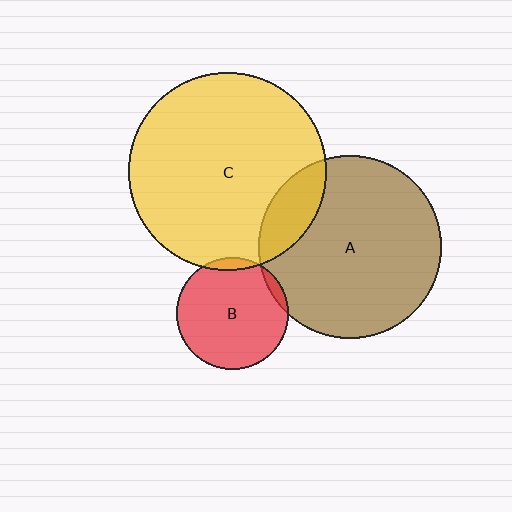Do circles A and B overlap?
Yes.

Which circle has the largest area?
Circle C (yellow).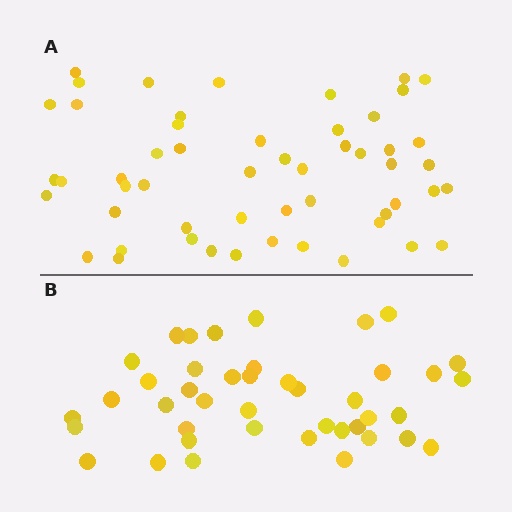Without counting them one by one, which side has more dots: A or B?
Region A (the top region) has more dots.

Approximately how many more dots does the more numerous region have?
Region A has roughly 12 or so more dots than region B.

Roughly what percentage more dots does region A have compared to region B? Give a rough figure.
About 25% more.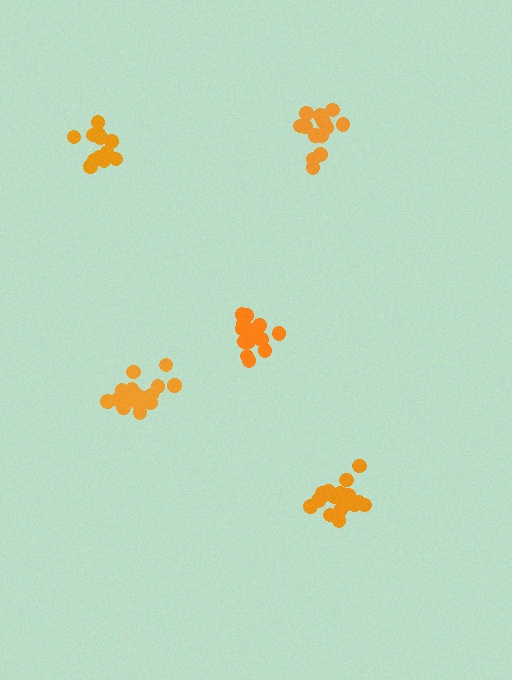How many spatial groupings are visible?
There are 5 spatial groupings.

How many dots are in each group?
Group 1: 17 dots, Group 2: 14 dots, Group 3: 14 dots, Group 4: 18 dots, Group 5: 13 dots (76 total).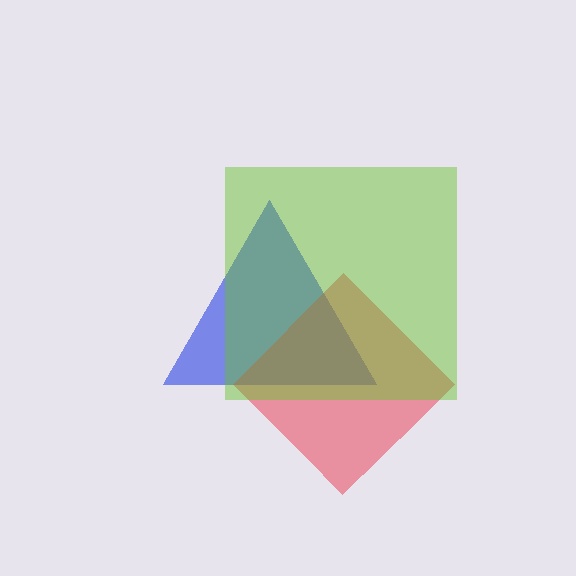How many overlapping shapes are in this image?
There are 3 overlapping shapes in the image.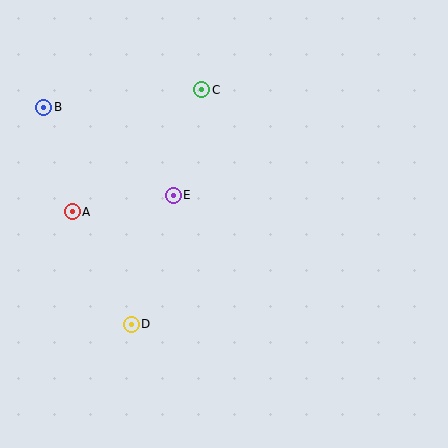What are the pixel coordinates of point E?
Point E is at (173, 195).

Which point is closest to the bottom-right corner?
Point D is closest to the bottom-right corner.